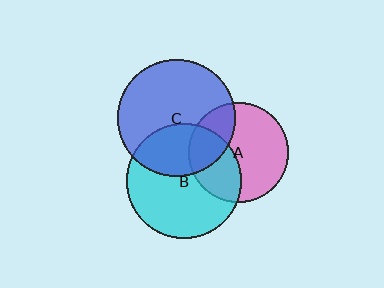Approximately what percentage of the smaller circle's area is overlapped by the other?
Approximately 35%.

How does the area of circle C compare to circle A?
Approximately 1.4 times.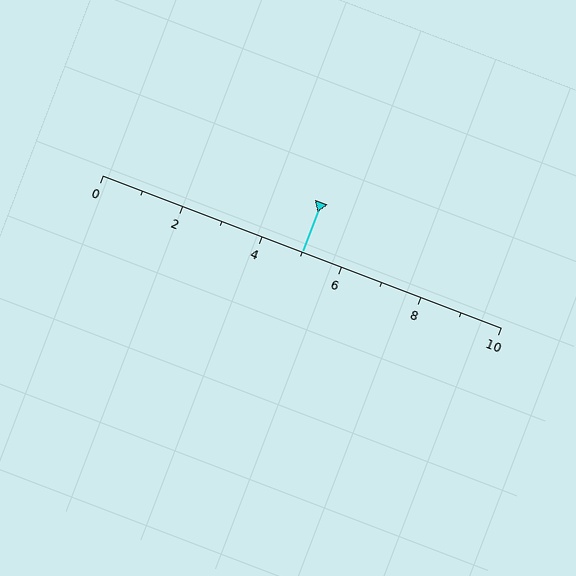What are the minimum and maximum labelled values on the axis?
The axis runs from 0 to 10.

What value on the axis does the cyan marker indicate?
The marker indicates approximately 5.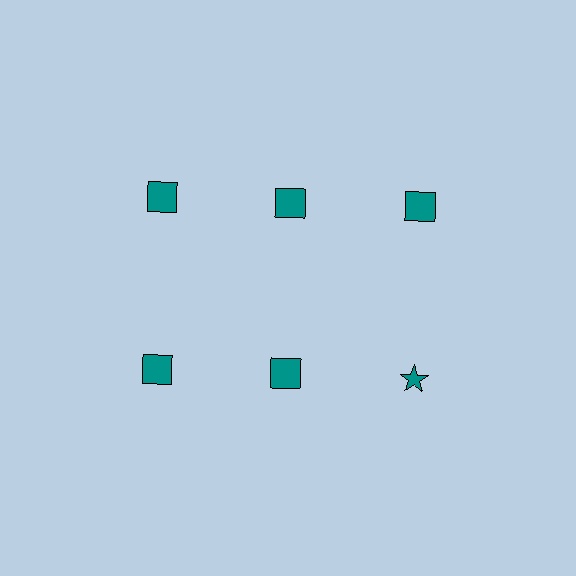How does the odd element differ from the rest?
It has a different shape: star instead of square.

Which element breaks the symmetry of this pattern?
The teal star in the second row, center column breaks the symmetry. All other shapes are teal squares.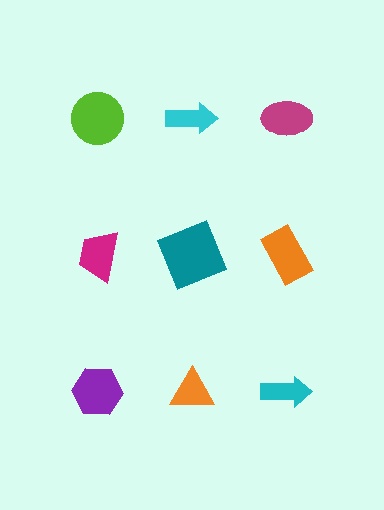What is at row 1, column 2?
A cyan arrow.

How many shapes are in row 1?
3 shapes.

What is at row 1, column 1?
A lime circle.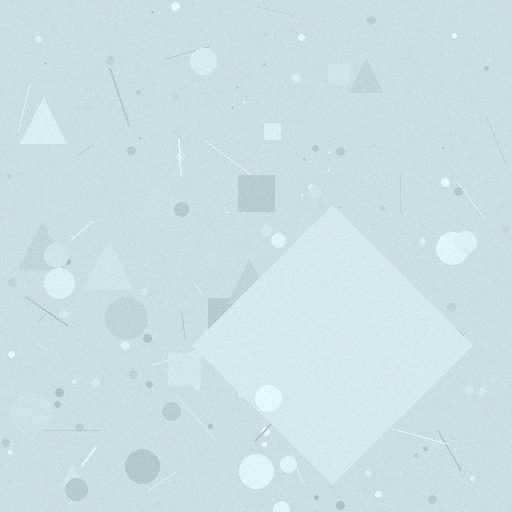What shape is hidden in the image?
A diamond is hidden in the image.